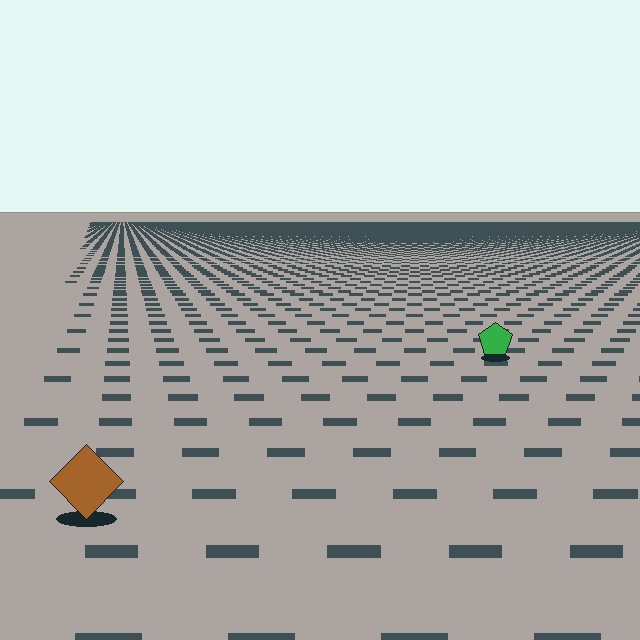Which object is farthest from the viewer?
The green pentagon is farthest from the viewer. It appears smaller and the ground texture around it is denser.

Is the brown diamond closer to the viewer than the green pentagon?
Yes. The brown diamond is closer — you can tell from the texture gradient: the ground texture is coarser near it.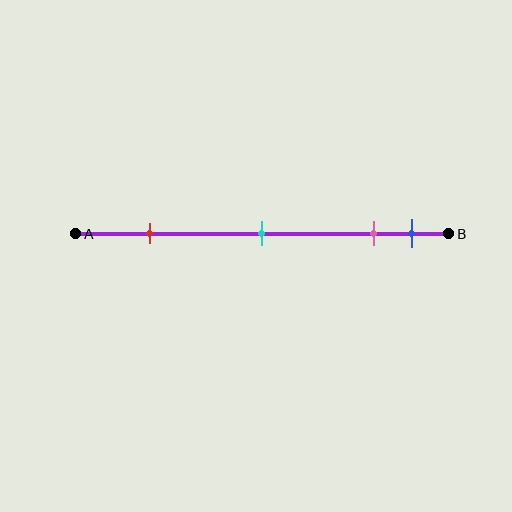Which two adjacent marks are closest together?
The pink and blue marks are the closest adjacent pair.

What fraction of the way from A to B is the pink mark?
The pink mark is approximately 80% (0.8) of the way from A to B.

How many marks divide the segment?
There are 4 marks dividing the segment.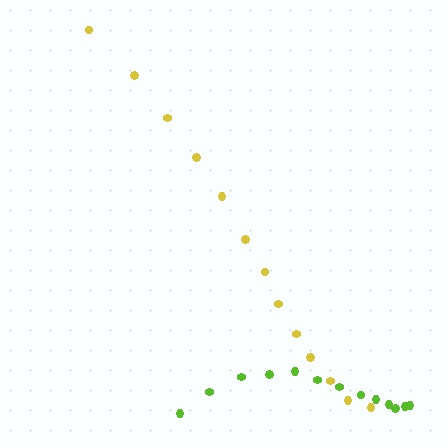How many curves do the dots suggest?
There are 2 distinct paths.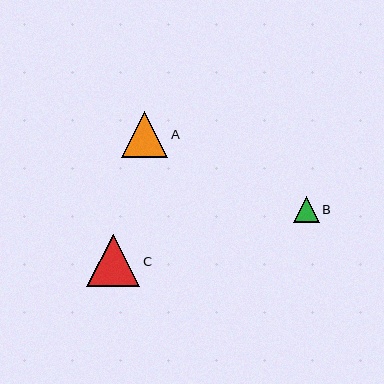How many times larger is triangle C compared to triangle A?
Triangle C is approximately 1.1 times the size of triangle A.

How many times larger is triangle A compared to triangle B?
Triangle A is approximately 1.8 times the size of triangle B.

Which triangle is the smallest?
Triangle B is the smallest with a size of approximately 26 pixels.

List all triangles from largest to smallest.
From largest to smallest: C, A, B.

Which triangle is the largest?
Triangle C is the largest with a size of approximately 53 pixels.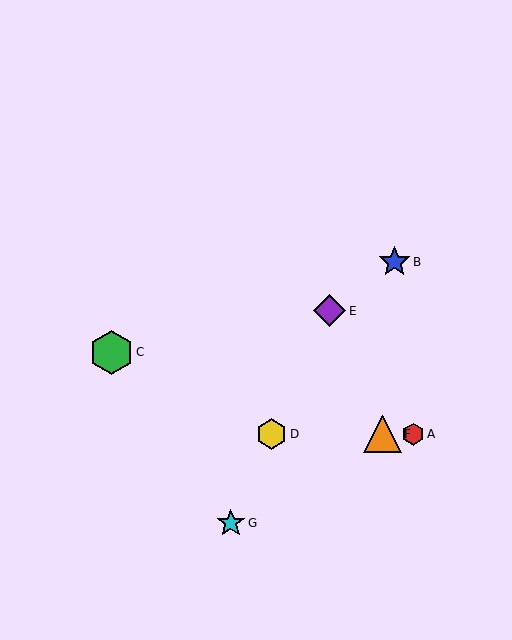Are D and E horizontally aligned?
No, D is at y≈434 and E is at y≈311.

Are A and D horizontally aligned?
Yes, both are at y≈434.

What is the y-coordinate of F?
Object F is at y≈434.